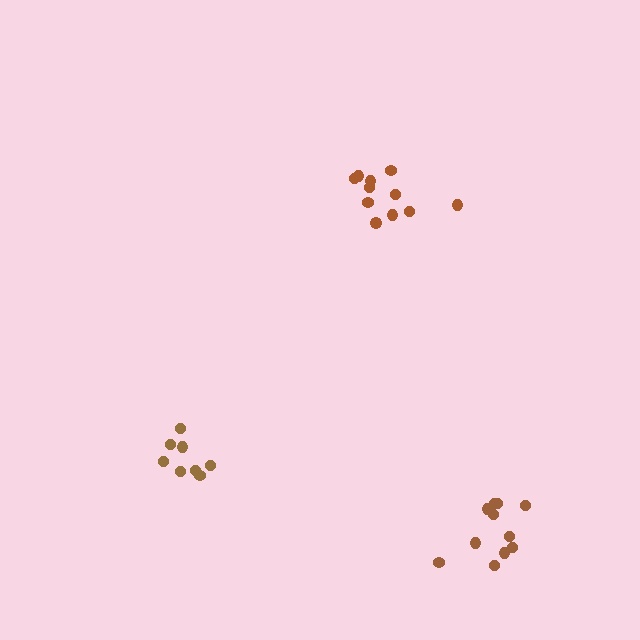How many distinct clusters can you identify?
There are 3 distinct clusters.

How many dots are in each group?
Group 1: 11 dots, Group 2: 11 dots, Group 3: 8 dots (30 total).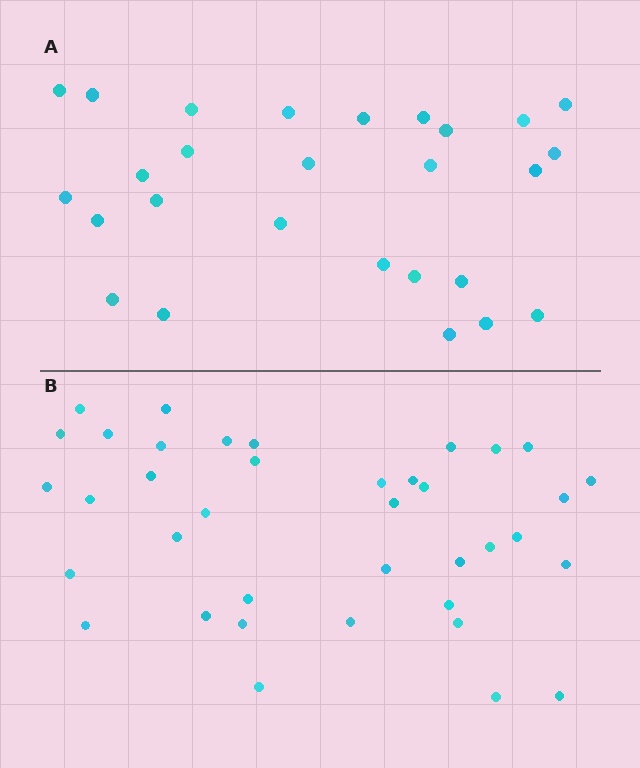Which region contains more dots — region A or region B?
Region B (the bottom region) has more dots.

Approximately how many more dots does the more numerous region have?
Region B has roughly 12 or so more dots than region A.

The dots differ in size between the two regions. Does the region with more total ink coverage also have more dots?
No. Region A has more total ink coverage because its dots are larger, but region B actually contains more individual dots. Total area can be misleading — the number of items is what matters here.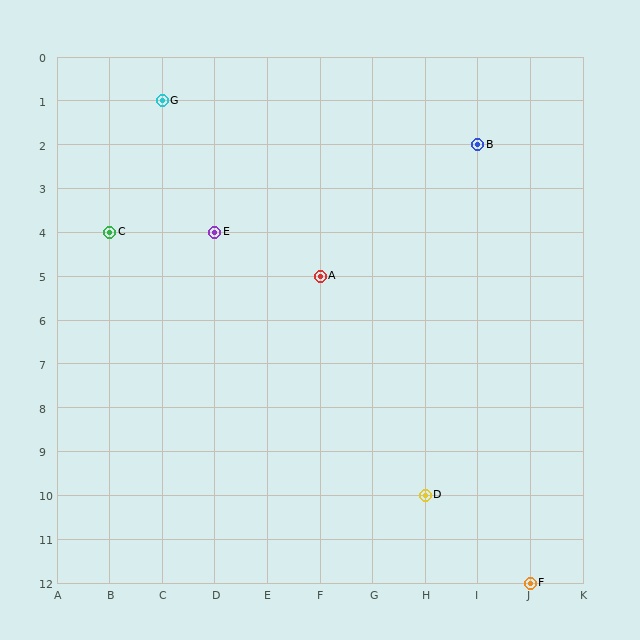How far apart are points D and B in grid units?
Points D and B are 1 column and 8 rows apart (about 8.1 grid units diagonally).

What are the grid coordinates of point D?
Point D is at grid coordinates (H, 10).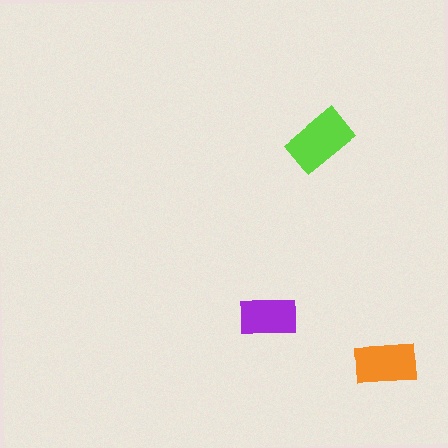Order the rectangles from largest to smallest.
the lime one, the orange one, the purple one.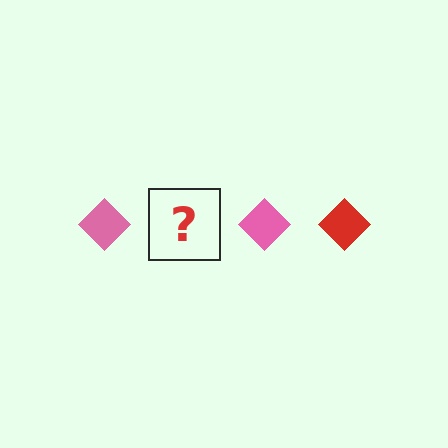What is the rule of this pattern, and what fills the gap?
The rule is that the pattern cycles through pink, red diamonds. The gap should be filled with a red diamond.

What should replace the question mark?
The question mark should be replaced with a red diamond.